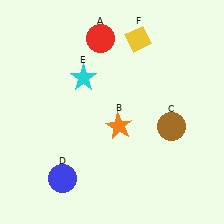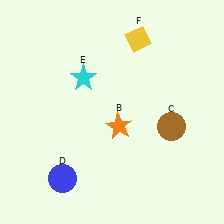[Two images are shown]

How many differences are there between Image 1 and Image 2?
There is 1 difference between the two images.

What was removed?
The red circle (A) was removed in Image 2.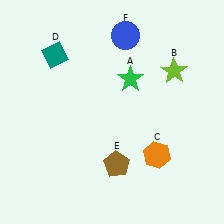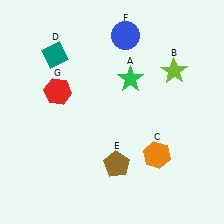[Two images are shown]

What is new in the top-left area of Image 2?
A red hexagon (G) was added in the top-left area of Image 2.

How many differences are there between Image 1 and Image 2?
There is 1 difference between the two images.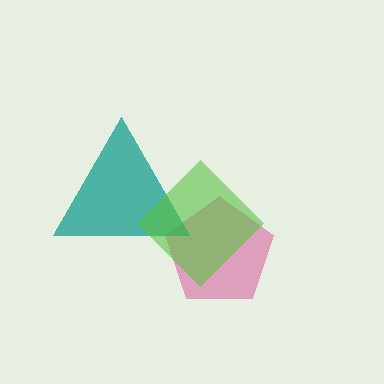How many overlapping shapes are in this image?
There are 3 overlapping shapes in the image.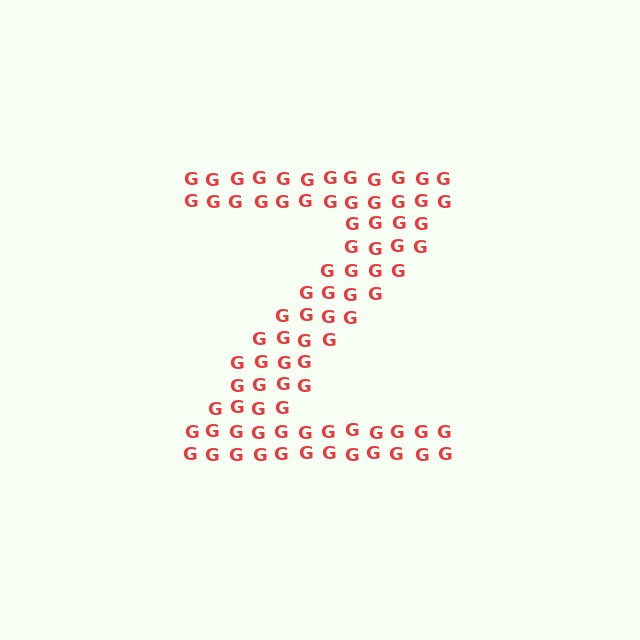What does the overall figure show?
The overall figure shows the letter Z.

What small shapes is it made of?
It is made of small letter G's.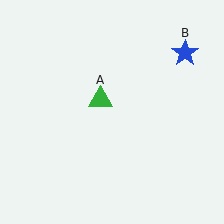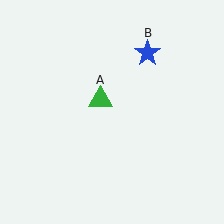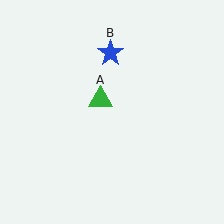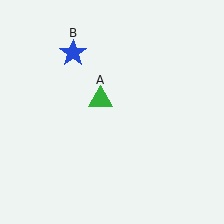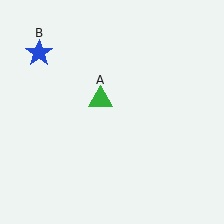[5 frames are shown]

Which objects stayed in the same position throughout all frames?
Green triangle (object A) remained stationary.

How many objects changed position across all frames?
1 object changed position: blue star (object B).